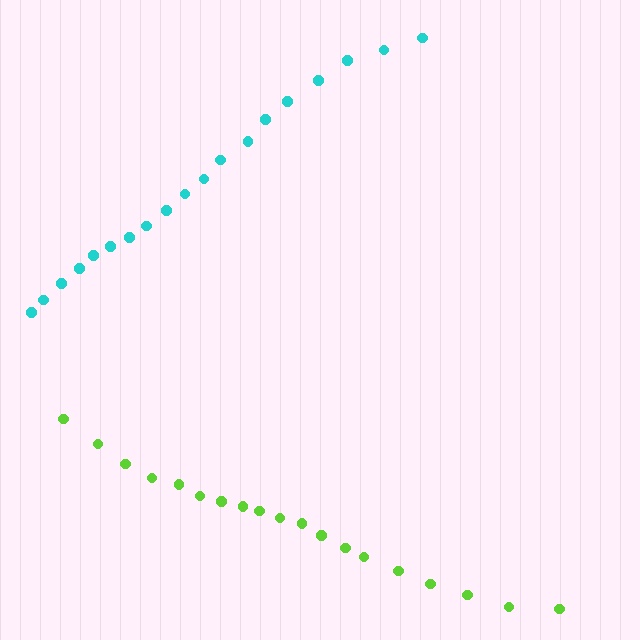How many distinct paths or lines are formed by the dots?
There are 2 distinct paths.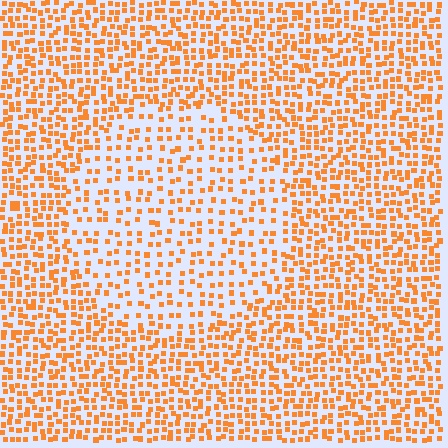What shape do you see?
I see a circle.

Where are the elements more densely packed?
The elements are more densely packed outside the circle boundary.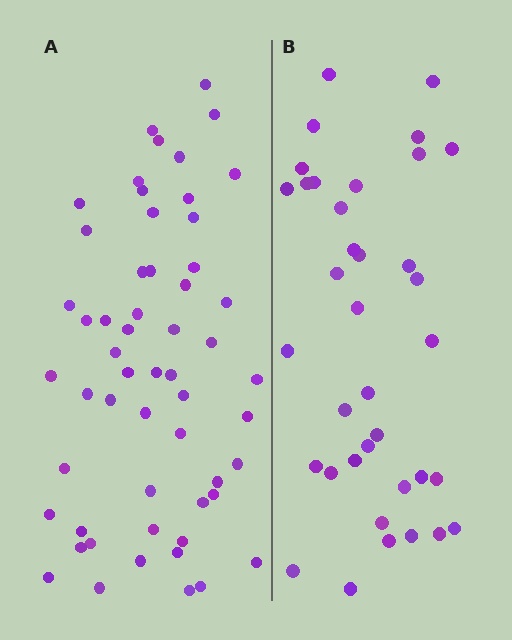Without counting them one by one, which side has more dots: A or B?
Region A (the left region) has more dots.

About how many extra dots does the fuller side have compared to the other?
Region A has approximately 20 more dots than region B.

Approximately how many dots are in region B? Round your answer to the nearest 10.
About 40 dots. (The exact count is 37, which rounds to 40.)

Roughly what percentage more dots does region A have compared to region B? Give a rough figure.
About 50% more.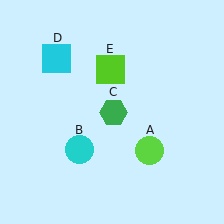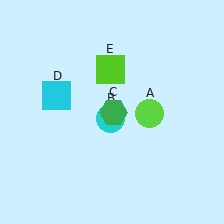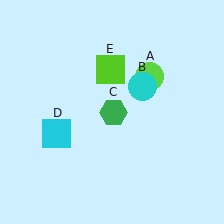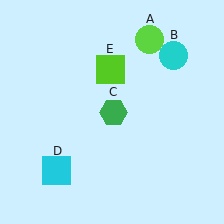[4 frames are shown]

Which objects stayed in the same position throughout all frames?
Green hexagon (object C) and lime square (object E) remained stationary.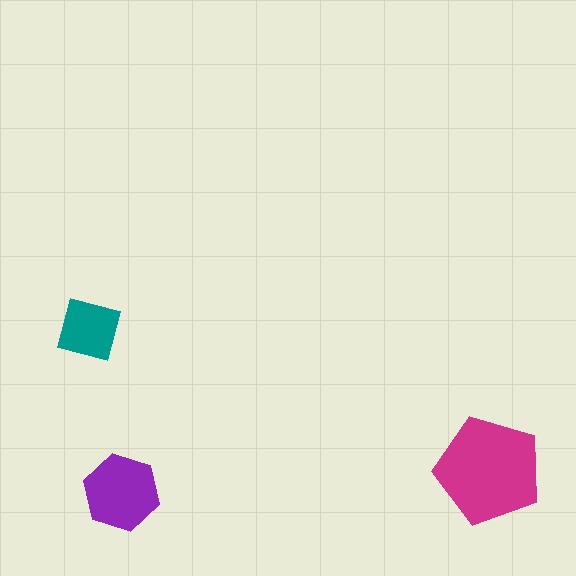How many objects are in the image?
There are 3 objects in the image.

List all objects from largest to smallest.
The magenta pentagon, the purple hexagon, the teal square.